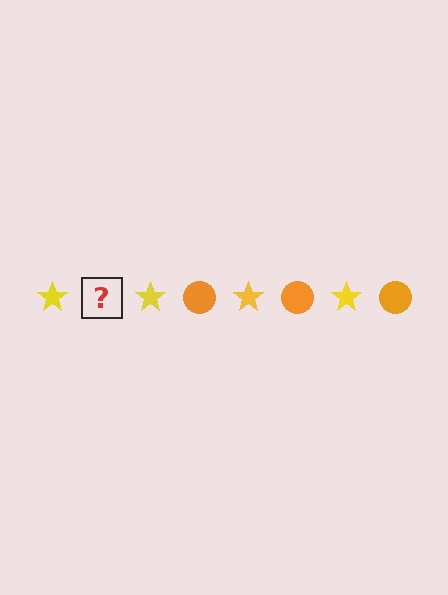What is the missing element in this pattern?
The missing element is an orange circle.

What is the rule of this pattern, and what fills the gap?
The rule is that the pattern alternates between yellow star and orange circle. The gap should be filled with an orange circle.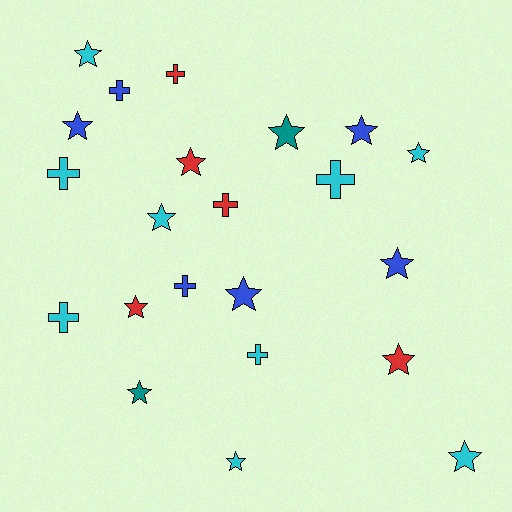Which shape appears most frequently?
Star, with 14 objects.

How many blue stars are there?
There are 4 blue stars.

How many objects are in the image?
There are 22 objects.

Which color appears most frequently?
Cyan, with 9 objects.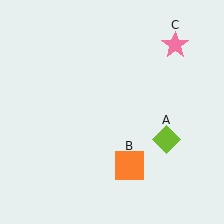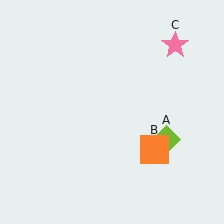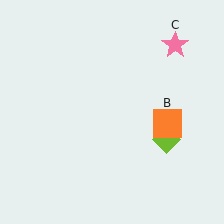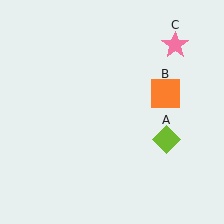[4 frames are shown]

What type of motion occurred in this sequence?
The orange square (object B) rotated counterclockwise around the center of the scene.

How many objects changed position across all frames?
1 object changed position: orange square (object B).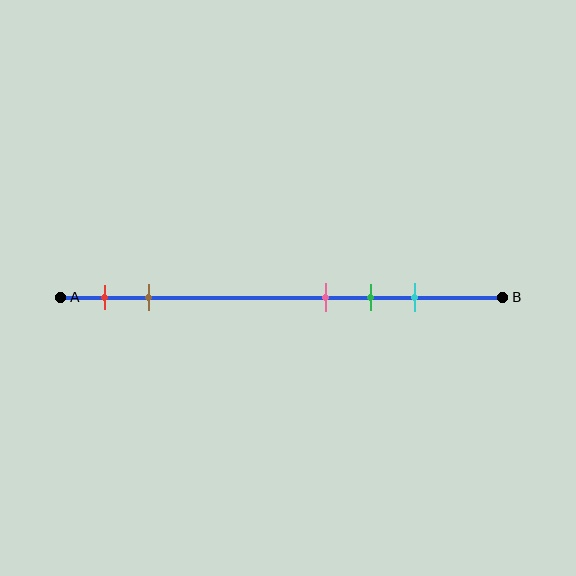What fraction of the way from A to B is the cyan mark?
The cyan mark is approximately 80% (0.8) of the way from A to B.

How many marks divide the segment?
There are 5 marks dividing the segment.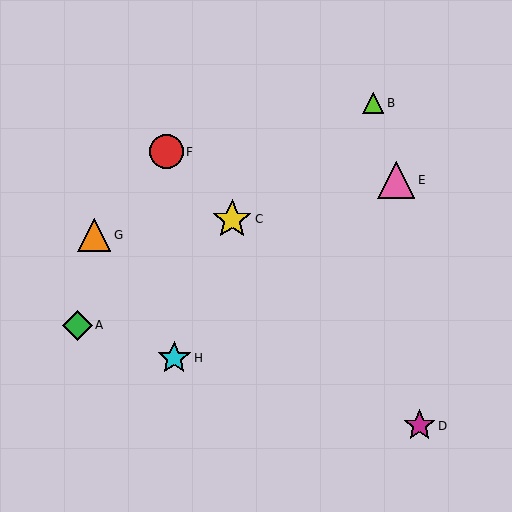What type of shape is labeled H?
Shape H is a cyan star.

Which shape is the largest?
The yellow star (labeled C) is the largest.